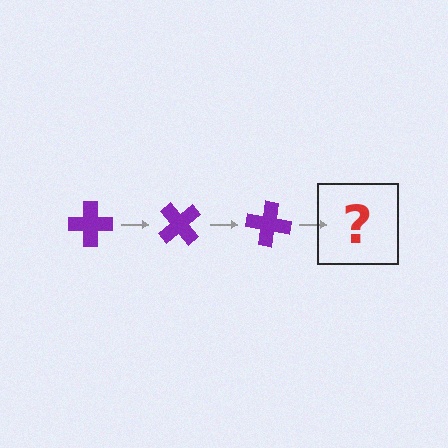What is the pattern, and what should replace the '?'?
The pattern is that the cross rotates 50 degrees each step. The '?' should be a purple cross rotated 150 degrees.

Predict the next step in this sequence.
The next step is a purple cross rotated 150 degrees.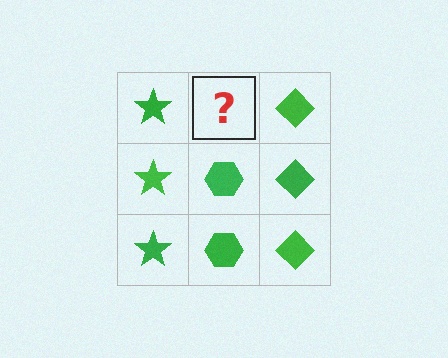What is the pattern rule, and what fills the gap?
The rule is that each column has a consistent shape. The gap should be filled with a green hexagon.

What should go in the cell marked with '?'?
The missing cell should contain a green hexagon.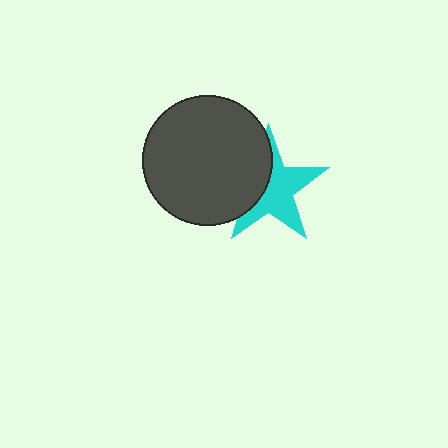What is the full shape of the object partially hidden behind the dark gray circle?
The partially hidden object is a cyan star.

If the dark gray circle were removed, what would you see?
You would see the complete cyan star.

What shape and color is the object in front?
The object in front is a dark gray circle.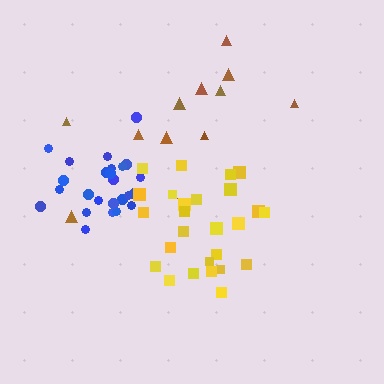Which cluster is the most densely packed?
Blue.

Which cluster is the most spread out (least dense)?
Brown.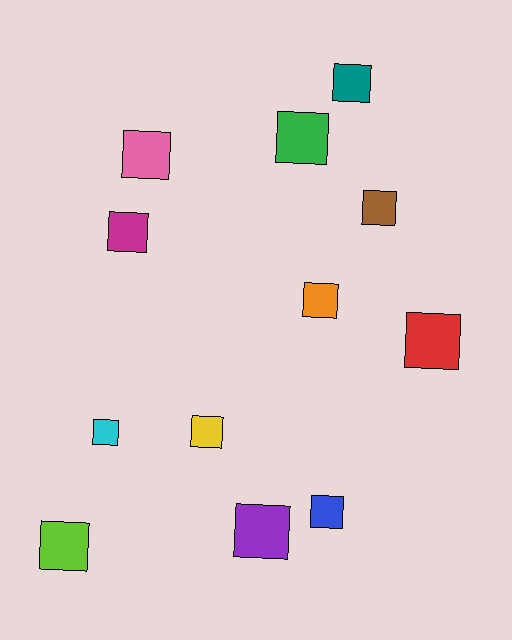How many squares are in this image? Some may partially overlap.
There are 12 squares.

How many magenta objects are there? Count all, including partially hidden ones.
There is 1 magenta object.